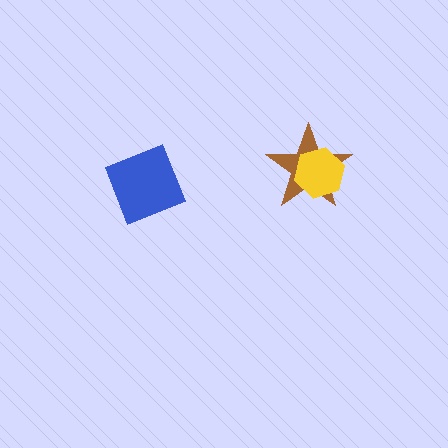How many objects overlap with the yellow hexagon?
1 object overlaps with the yellow hexagon.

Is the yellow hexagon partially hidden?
No, no other shape covers it.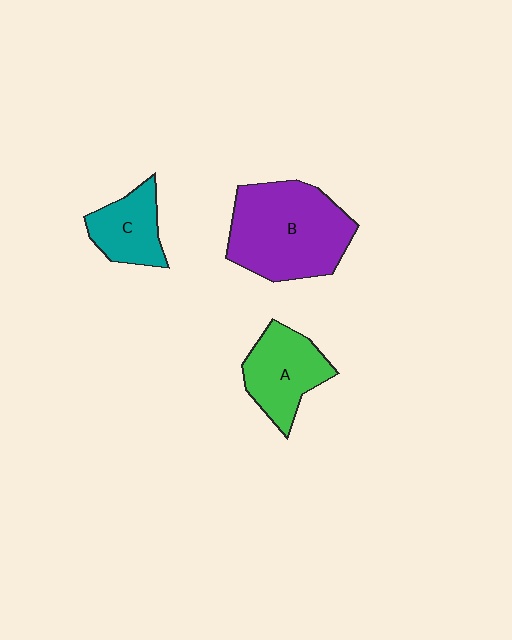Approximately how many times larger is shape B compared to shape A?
Approximately 1.7 times.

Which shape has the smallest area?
Shape C (teal).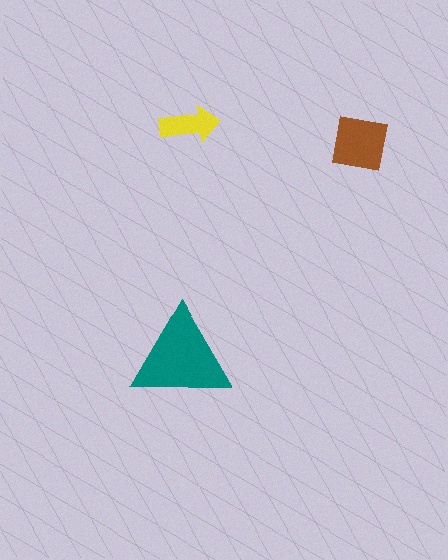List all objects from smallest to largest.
The yellow arrow, the brown square, the teal triangle.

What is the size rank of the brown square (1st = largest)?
2nd.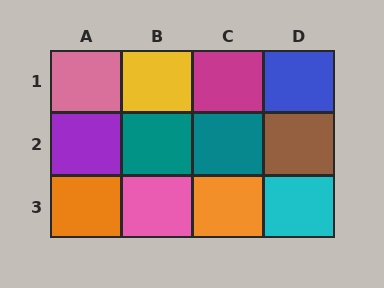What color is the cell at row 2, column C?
Teal.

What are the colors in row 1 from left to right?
Pink, yellow, magenta, blue.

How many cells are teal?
2 cells are teal.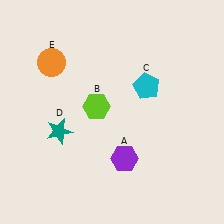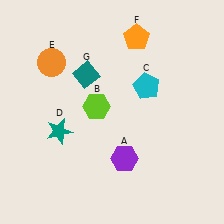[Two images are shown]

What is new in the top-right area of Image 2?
An orange pentagon (F) was added in the top-right area of Image 2.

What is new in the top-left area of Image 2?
A teal diamond (G) was added in the top-left area of Image 2.